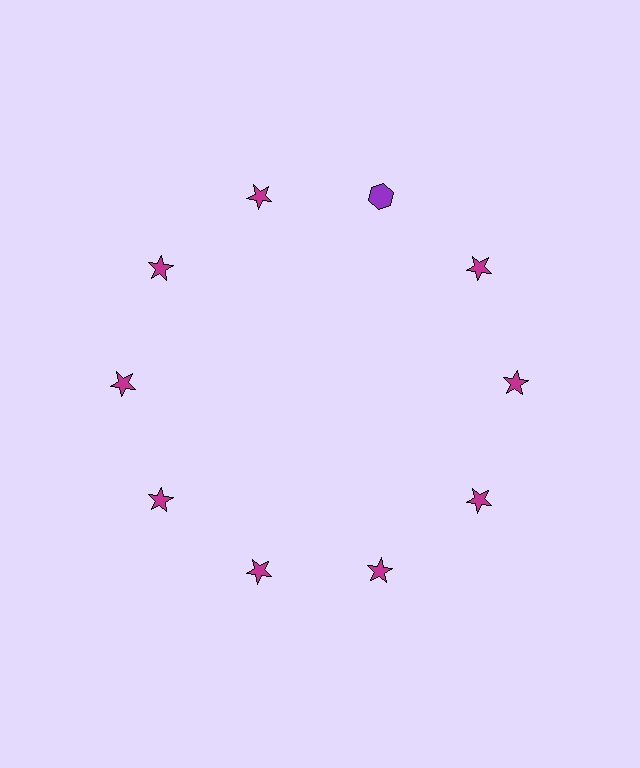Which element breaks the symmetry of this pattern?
The purple hexagon at roughly the 1 o'clock position breaks the symmetry. All other shapes are magenta stars.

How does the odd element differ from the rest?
It differs in both color (purple instead of magenta) and shape (hexagon instead of star).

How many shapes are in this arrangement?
There are 10 shapes arranged in a ring pattern.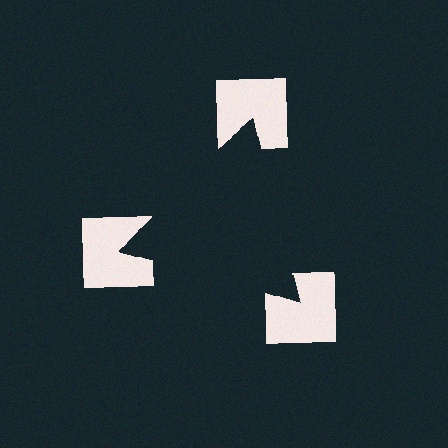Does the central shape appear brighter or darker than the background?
It typically appears slightly darker than the background, even though no actual brightness change is drawn.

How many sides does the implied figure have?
3 sides.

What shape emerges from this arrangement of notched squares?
An illusory triangle — its edges are inferred from the aligned wedge cuts in the notched squares, not physically drawn.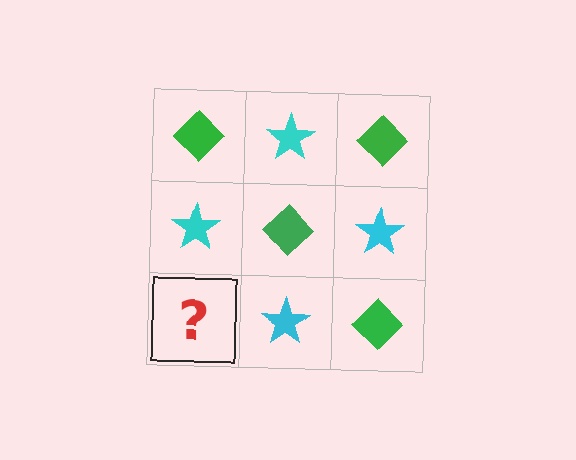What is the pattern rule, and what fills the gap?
The rule is that it alternates green diamond and cyan star in a checkerboard pattern. The gap should be filled with a green diamond.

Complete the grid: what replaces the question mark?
The question mark should be replaced with a green diamond.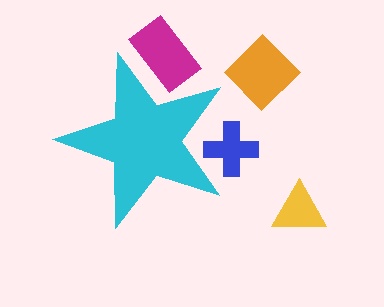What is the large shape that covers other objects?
A cyan star.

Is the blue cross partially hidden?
Yes, the blue cross is partially hidden behind the cyan star.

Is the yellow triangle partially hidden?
No, the yellow triangle is fully visible.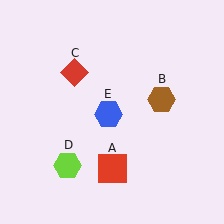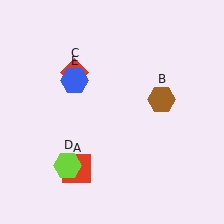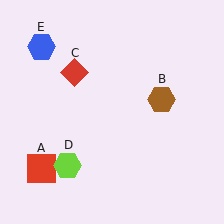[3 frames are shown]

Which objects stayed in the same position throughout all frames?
Brown hexagon (object B) and red diamond (object C) and lime hexagon (object D) remained stationary.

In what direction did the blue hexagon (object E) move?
The blue hexagon (object E) moved up and to the left.